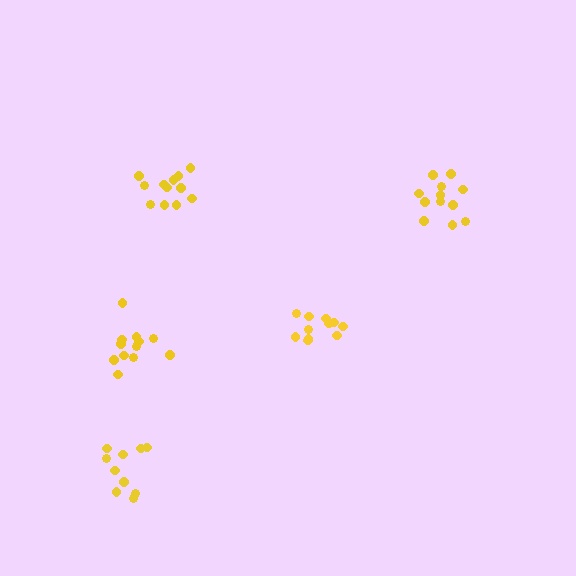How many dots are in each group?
Group 1: 11 dots, Group 2: 12 dots, Group 3: 10 dots, Group 4: 12 dots, Group 5: 12 dots (57 total).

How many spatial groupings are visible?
There are 5 spatial groupings.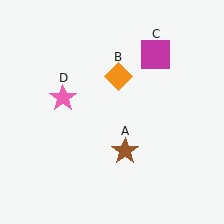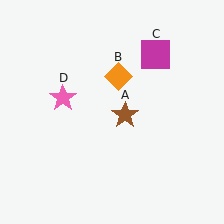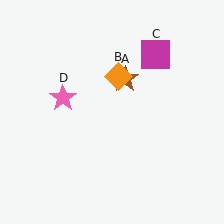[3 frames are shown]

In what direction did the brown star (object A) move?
The brown star (object A) moved up.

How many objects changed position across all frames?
1 object changed position: brown star (object A).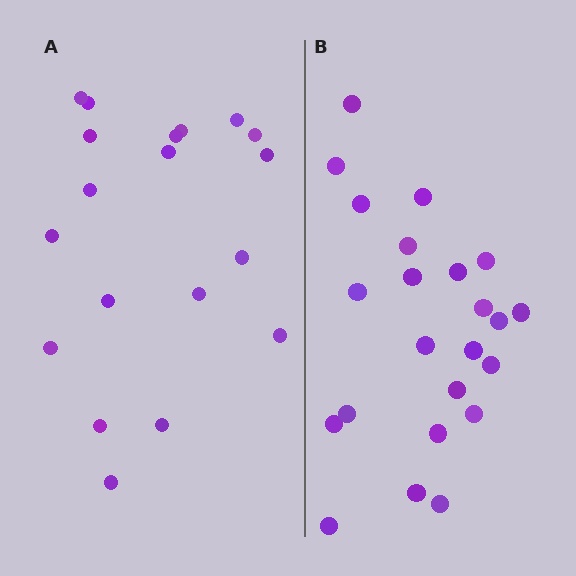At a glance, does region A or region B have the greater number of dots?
Region B (the right region) has more dots.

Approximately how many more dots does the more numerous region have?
Region B has about 4 more dots than region A.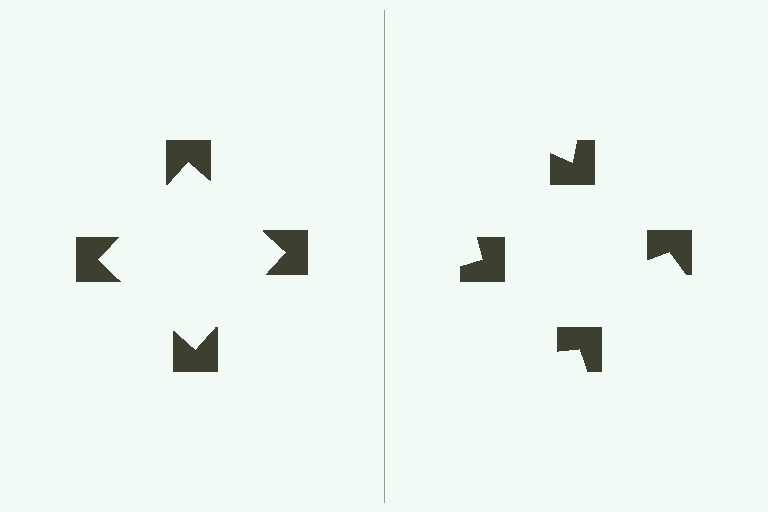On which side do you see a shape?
An illusory square appears on the left side. On the right side the wedge cuts are rotated, so no coherent shape forms.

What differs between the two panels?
The notched squares are positioned identically on both sides; only the wedge orientations differ. On the left they align to a square; on the right they are misaligned.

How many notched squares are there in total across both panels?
8 — 4 on each side.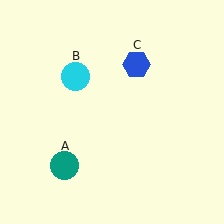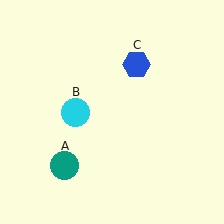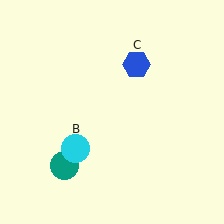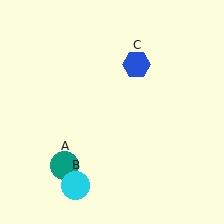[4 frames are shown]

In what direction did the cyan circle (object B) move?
The cyan circle (object B) moved down.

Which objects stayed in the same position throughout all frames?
Teal circle (object A) and blue hexagon (object C) remained stationary.